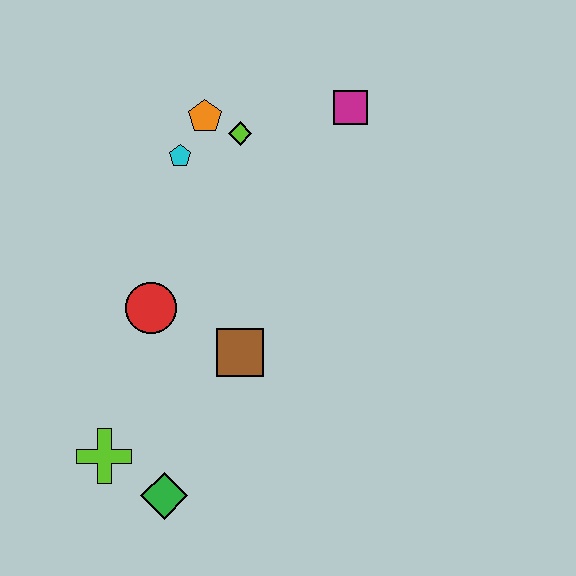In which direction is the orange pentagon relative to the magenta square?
The orange pentagon is to the left of the magenta square.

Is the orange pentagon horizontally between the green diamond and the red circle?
No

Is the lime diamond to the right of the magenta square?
No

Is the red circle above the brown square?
Yes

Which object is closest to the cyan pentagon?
The orange pentagon is closest to the cyan pentagon.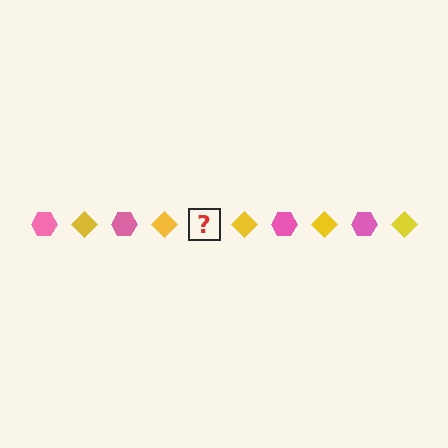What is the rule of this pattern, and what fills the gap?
The rule is that the pattern alternates between pink hexagon and yellow diamond. The gap should be filled with a pink hexagon.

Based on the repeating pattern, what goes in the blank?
The blank should be a pink hexagon.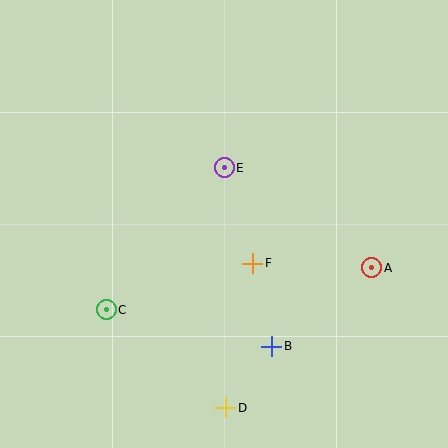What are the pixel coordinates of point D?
Point D is at (226, 408).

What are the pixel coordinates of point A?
Point A is at (372, 268).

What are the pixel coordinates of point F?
Point F is at (253, 263).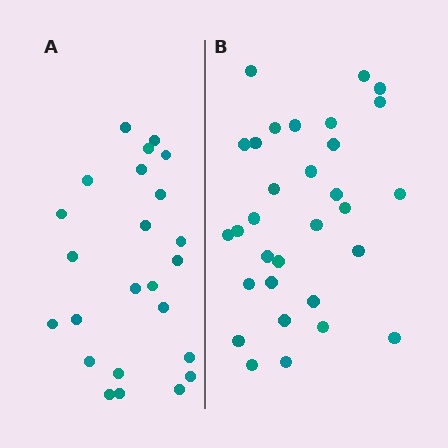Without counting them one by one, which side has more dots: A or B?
Region B (the right region) has more dots.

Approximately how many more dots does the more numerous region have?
Region B has roughly 8 or so more dots than region A.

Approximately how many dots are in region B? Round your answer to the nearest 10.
About 30 dots. (The exact count is 31, which rounds to 30.)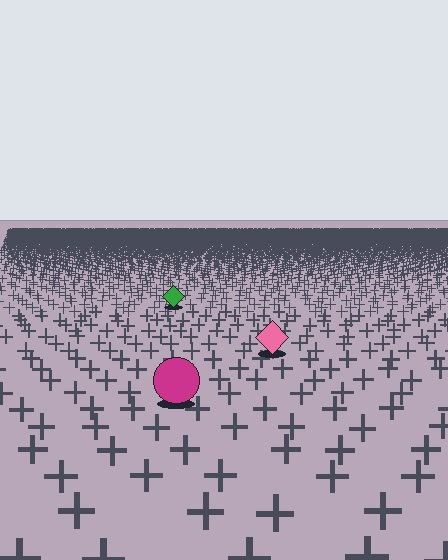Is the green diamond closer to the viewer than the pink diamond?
No. The pink diamond is closer — you can tell from the texture gradient: the ground texture is coarser near it.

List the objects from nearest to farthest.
From nearest to farthest: the magenta circle, the pink diamond, the green diamond.